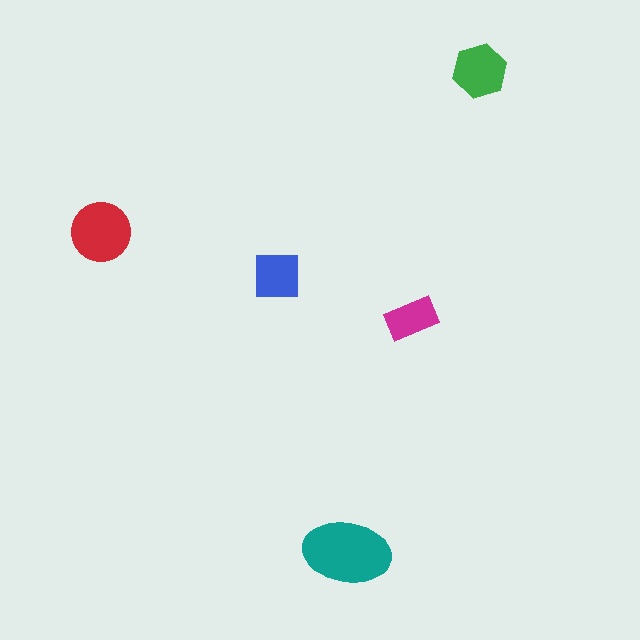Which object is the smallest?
The magenta rectangle.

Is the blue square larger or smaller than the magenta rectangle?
Larger.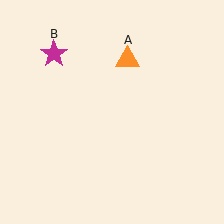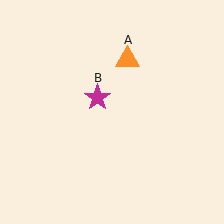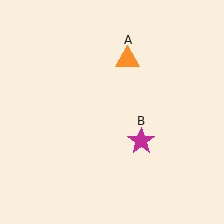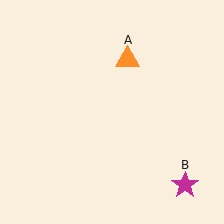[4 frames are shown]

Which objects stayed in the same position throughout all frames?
Orange triangle (object A) remained stationary.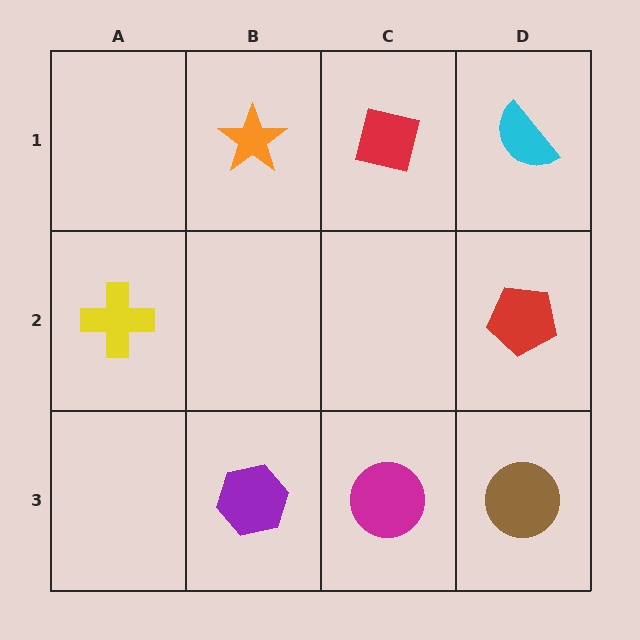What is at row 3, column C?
A magenta circle.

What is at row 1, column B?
An orange star.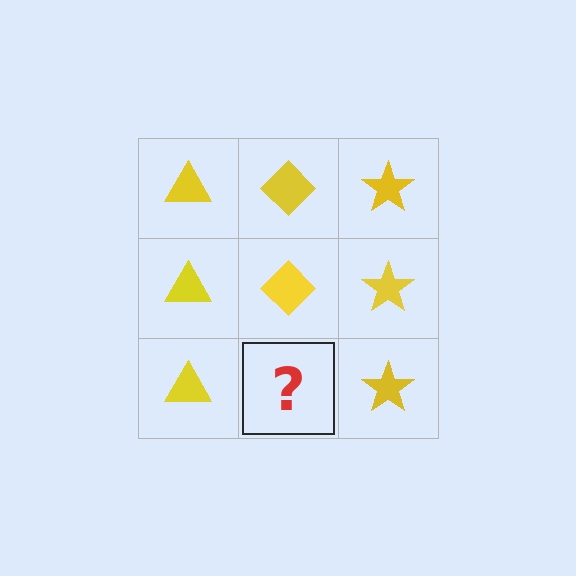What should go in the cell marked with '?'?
The missing cell should contain a yellow diamond.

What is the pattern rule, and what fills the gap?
The rule is that each column has a consistent shape. The gap should be filled with a yellow diamond.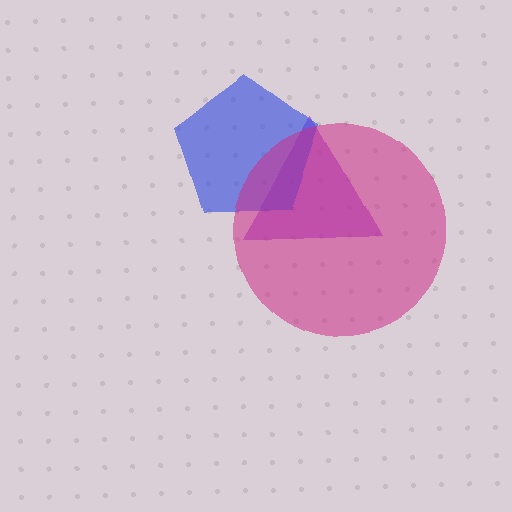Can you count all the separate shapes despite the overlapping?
Yes, there are 3 separate shapes.